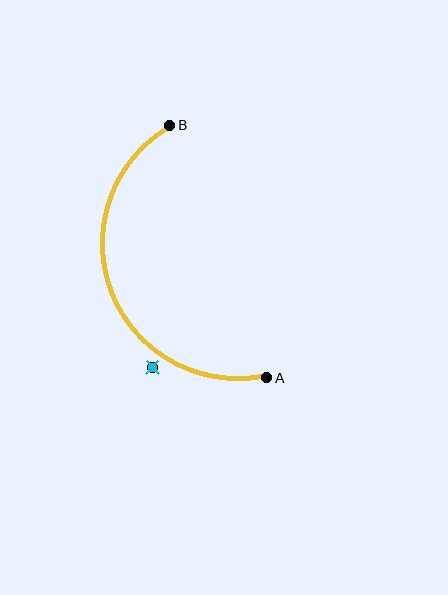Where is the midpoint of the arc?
The arc midpoint is the point on the curve farthest from the straight line joining A and B. It sits to the left of that line.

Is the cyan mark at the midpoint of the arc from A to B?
No — the cyan mark does not lie on the arc at all. It sits slightly outside the curve.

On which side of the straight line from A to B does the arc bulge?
The arc bulges to the left of the straight line connecting A and B.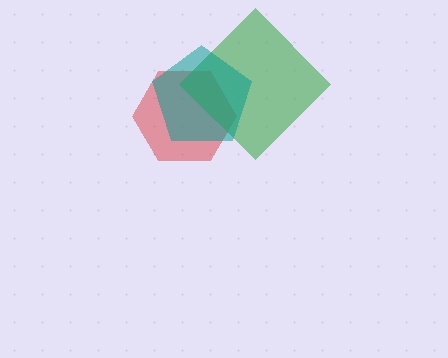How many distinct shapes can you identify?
There are 3 distinct shapes: a red hexagon, a green diamond, a teal pentagon.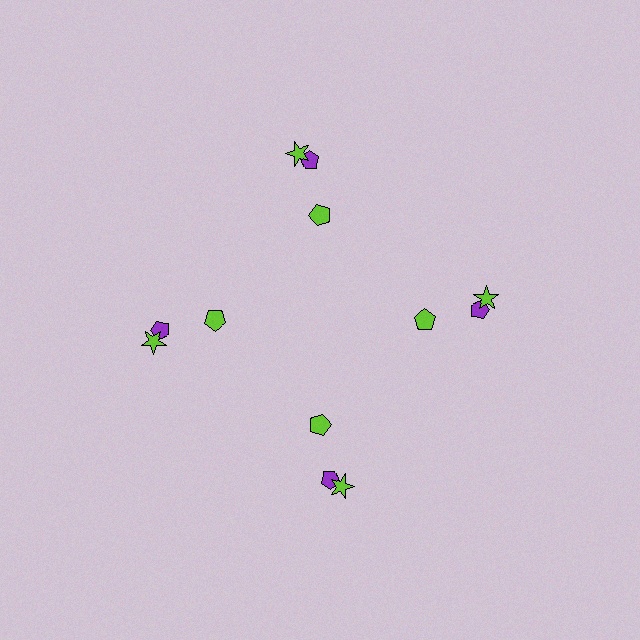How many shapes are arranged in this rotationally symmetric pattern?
There are 12 shapes, arranged in 4 groups of 3.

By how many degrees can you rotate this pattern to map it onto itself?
The pattern maps onto itself every 90 degrees of rotation.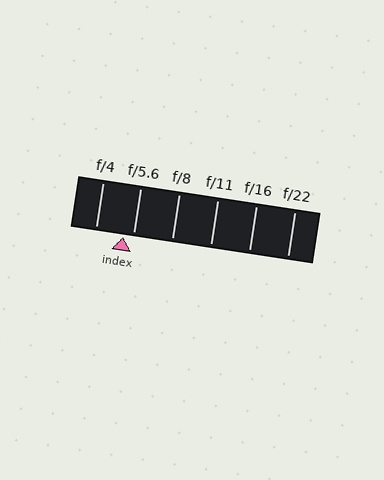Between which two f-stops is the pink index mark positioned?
The index mark is between f/4 and f/5.6.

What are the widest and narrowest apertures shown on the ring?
The widest aperture shown is f/4 and the narrowest is f/22.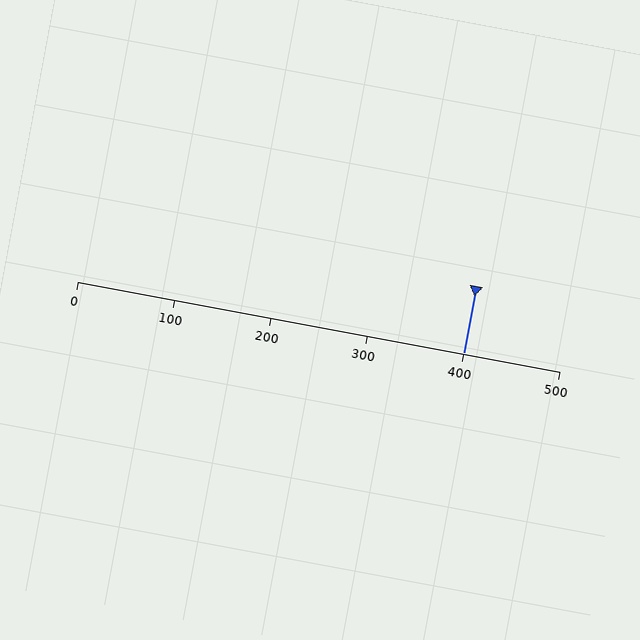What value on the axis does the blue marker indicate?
The marker indicates approximately 400.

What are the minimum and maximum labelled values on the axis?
The axis runs from 0 to 500.